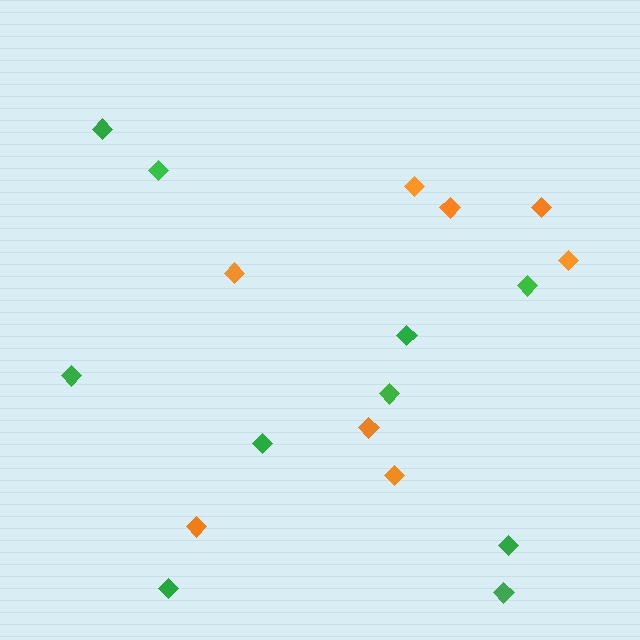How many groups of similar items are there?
There are 2 groups: one group of orange diamonds (8) and one group of green diamonds (10).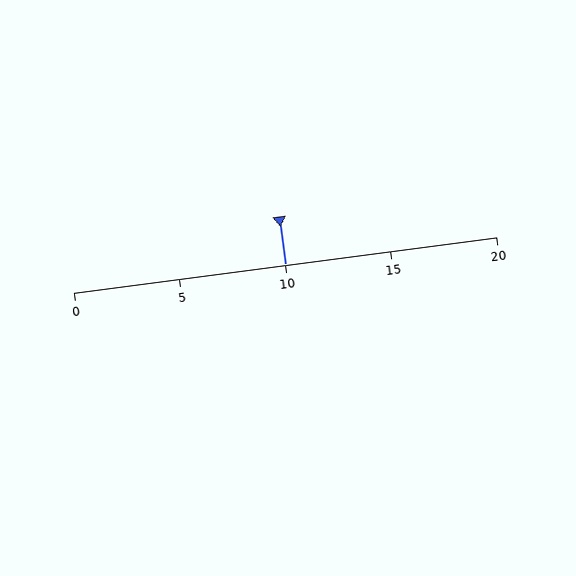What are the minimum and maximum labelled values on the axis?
The axis runs from 0 to 20.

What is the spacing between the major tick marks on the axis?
The major ticks are spaced 5 apart.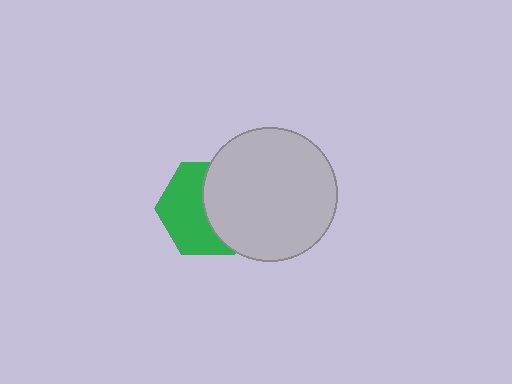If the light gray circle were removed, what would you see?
You would see the complete green hexagon.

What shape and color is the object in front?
The object in front is a light gray circle.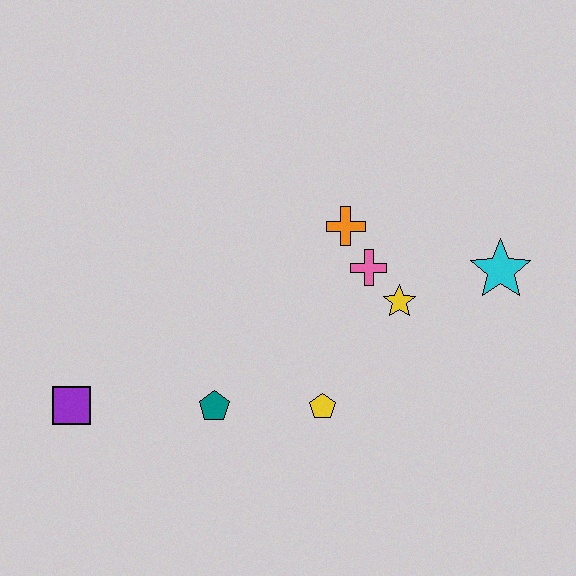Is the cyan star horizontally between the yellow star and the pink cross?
No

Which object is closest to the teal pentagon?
The yellow pentagon is closest to the teal pentagon.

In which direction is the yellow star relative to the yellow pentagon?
The yellow star is above the yellow pentagon.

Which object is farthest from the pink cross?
The purple square is farthest from the pink cross.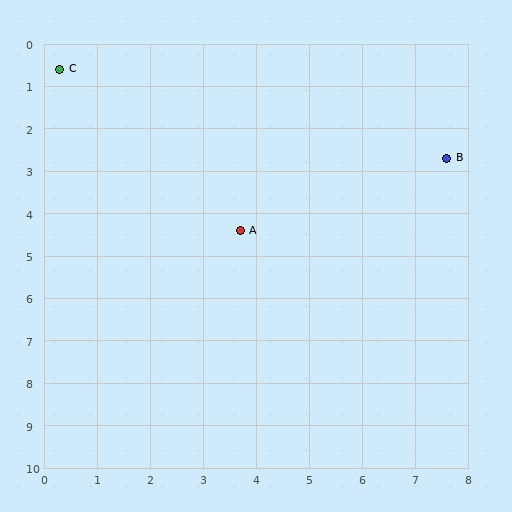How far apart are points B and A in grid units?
Points B and A are about 4.3 grid units apart.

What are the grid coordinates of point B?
Point B is at approximately (7.6, 2.7).